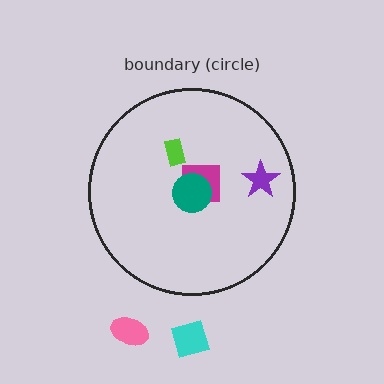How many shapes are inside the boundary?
4 inside, 2 outside.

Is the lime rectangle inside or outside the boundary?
Inside.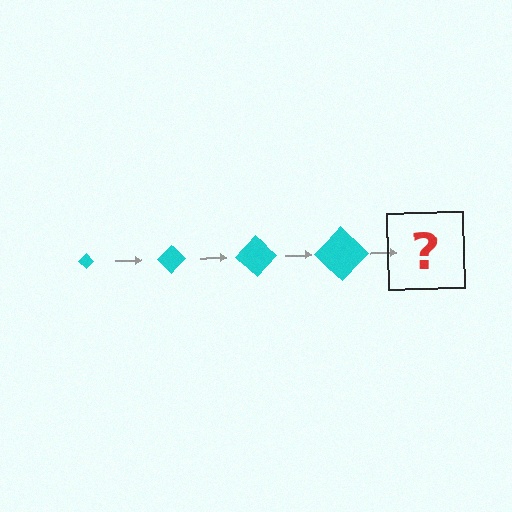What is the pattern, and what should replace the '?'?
The pattern is that the diamond gets progressively larger each step. The '?' should be a cyan diamond, larger than the previous one.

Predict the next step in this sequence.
The next step is a cyan diamond, larger than the previous one.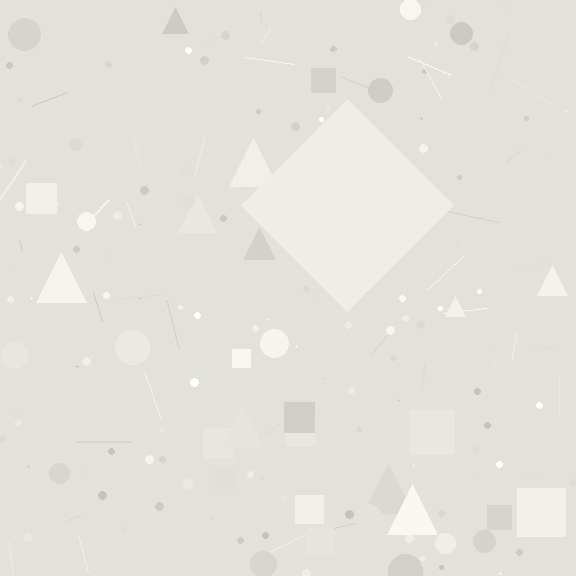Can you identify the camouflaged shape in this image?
The camouflaged shape is a diamond.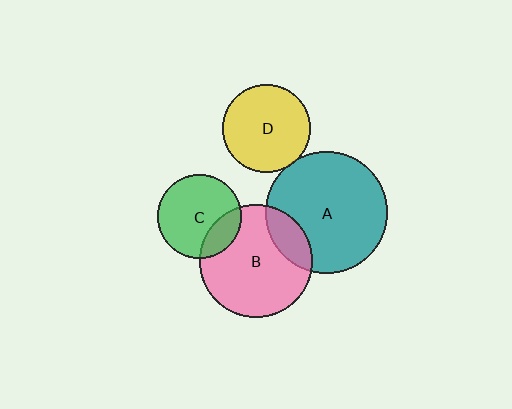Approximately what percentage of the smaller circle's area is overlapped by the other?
Approximately 5%.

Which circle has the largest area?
Circle A (teal).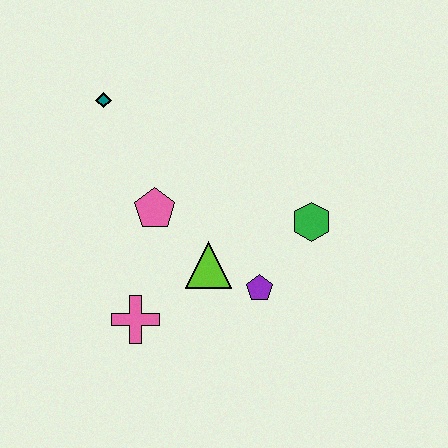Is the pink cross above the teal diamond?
No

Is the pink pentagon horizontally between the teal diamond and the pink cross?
No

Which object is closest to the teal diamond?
The pink pentagon is closest to the teal diamond.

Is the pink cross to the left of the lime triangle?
Yes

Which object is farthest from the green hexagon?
The teal diamond is farthest from the green hexagon.